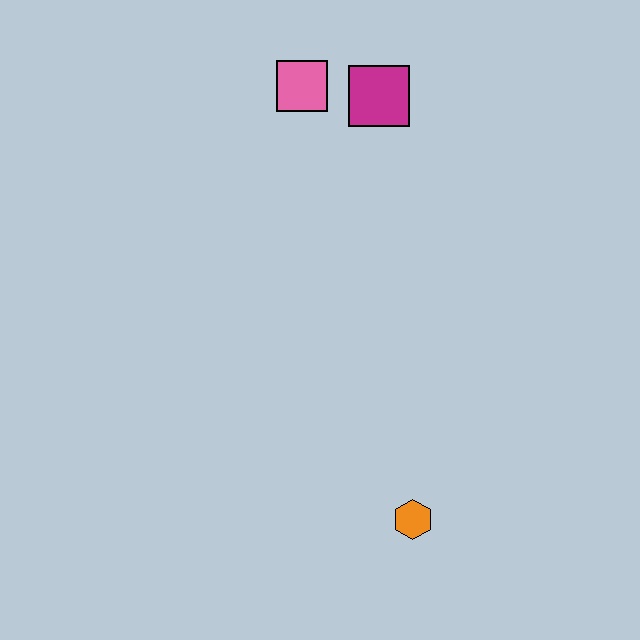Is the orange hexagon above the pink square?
No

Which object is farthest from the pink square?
The orange hexagon is farthest from the pink square.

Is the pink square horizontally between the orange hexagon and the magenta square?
No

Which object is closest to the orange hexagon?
The magenta square is closest to the orange hexagon.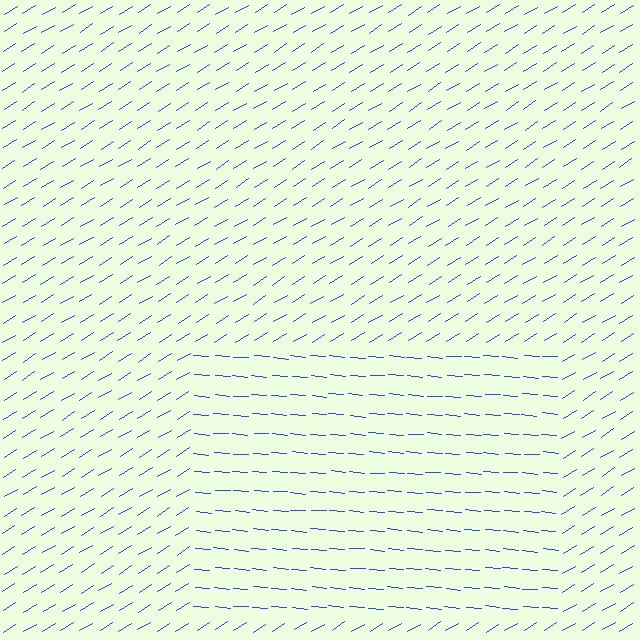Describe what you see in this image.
The image is filled with small blue line segments. A rectangle region in the image has lines oriented differently from the surrounding lines, creating a visible texture boundary.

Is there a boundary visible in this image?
Yes, there is a texture boundary formed by a change in line orientation.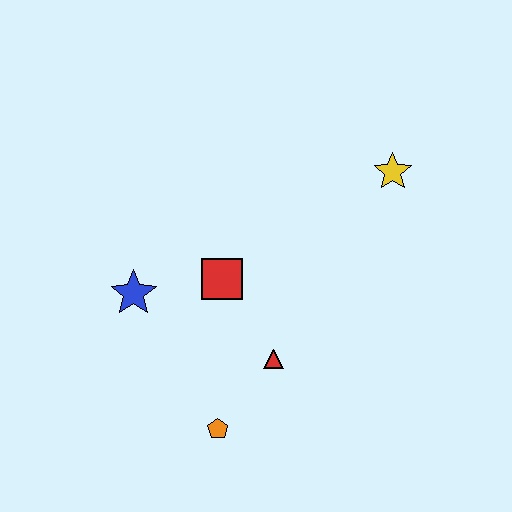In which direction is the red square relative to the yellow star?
The red square is to the left of the yellow star.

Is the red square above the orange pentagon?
Yes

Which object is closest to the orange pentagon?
The red triangle is closest to the orange pentagon.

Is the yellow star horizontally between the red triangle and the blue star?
No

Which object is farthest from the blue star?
The yellow star is farthest from the blue star.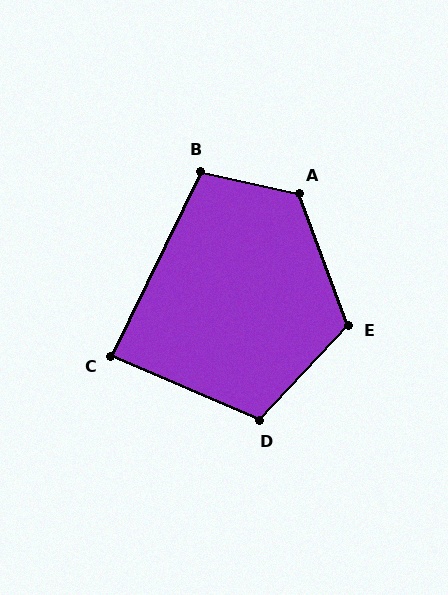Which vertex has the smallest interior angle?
C, at approximately 87 degrees.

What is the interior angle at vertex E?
Approximately 116 degrees (obtuse).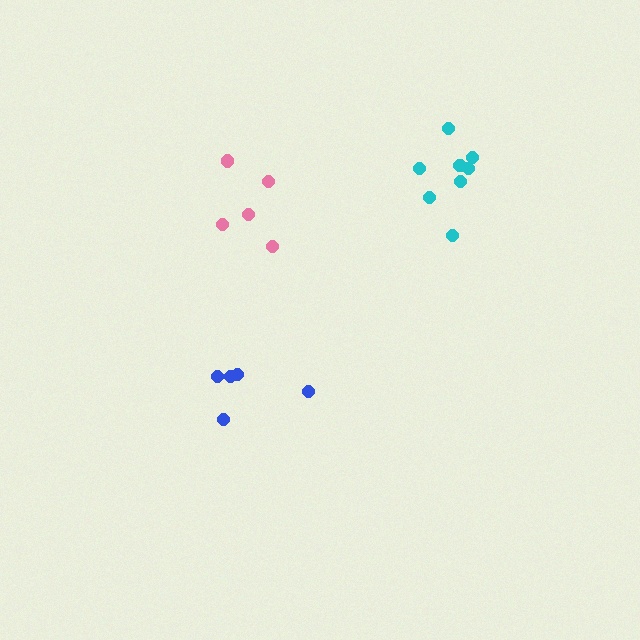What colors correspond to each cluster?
The clusters are colored: cyan, blue, pink.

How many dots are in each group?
Group 1: 8 dots, Group 2: 5 dots, Group 3: 5 dots (18 total).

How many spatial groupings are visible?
There are 3 spatial groupings.